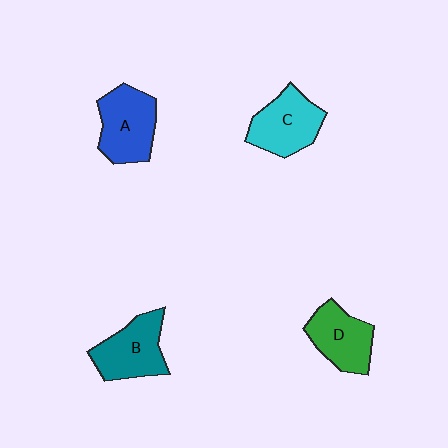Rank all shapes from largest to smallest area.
From largest to smallest: A (blue), B (teal), C (cyan), D (green).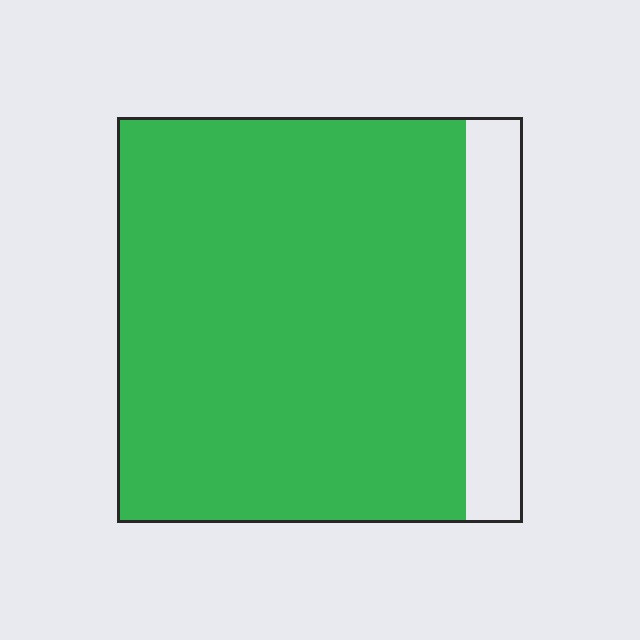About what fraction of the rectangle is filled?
About seven eighths (7/8).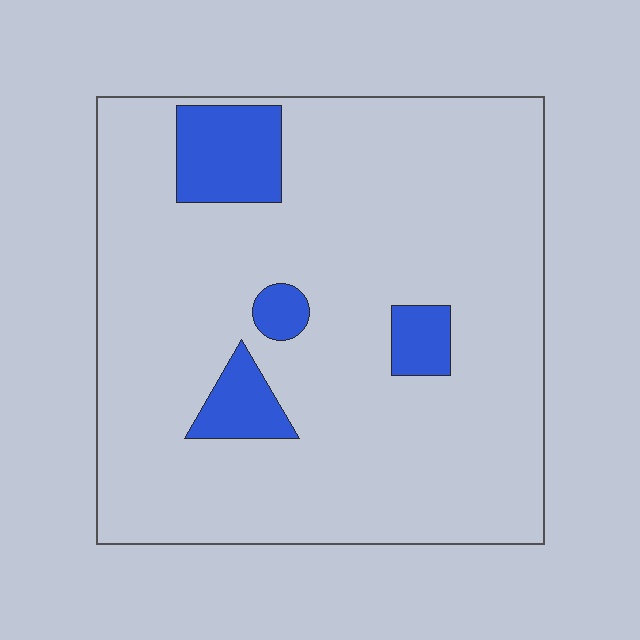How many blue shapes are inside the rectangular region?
4.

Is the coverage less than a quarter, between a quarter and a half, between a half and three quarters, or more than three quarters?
Less than a quarter.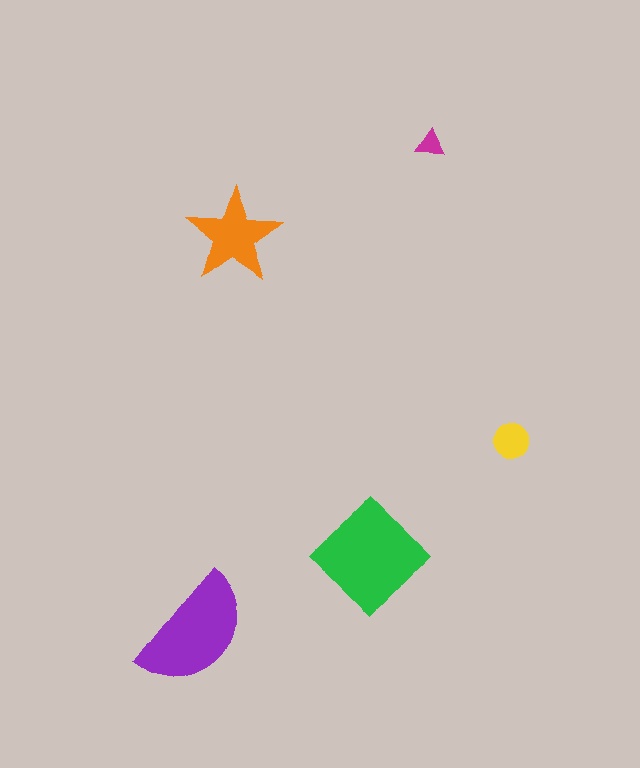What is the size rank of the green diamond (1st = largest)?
1st.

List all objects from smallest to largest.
The magenta triangle, the yellow circle, the orange star, the purple semicircle, the green diamond.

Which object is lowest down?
The purple semicircle is bottommost.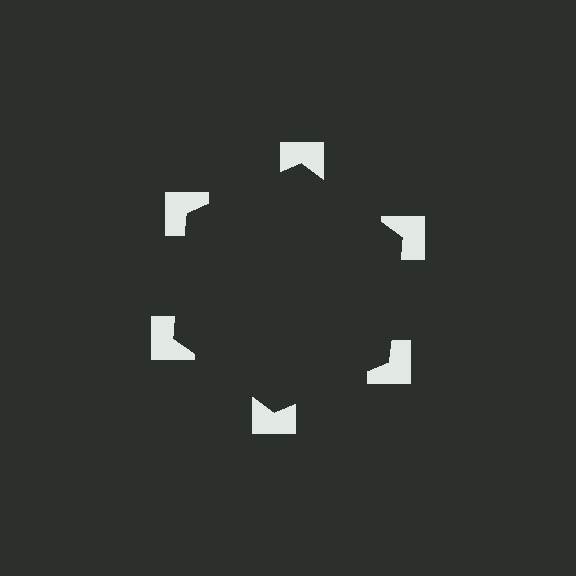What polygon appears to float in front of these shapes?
An illusory hexagon — its edges are inferred from the aligned wedge cuts in the notched squares, not physically drawn.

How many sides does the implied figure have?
6 sides.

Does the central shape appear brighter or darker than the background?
It typically appears slightly darker than the background, even though no actual brightness change is drawn.